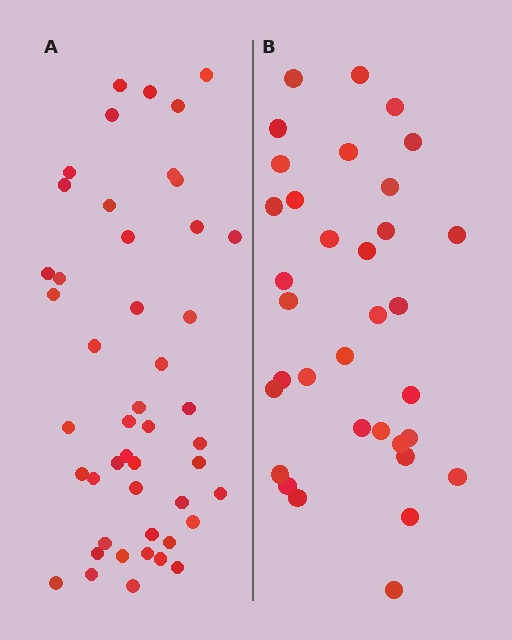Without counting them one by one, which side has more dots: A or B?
Region A (the left region) has more dots.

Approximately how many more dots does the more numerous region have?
Region A has approximately 15 more dots than region B.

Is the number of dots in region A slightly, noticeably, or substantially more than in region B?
Region A has noticeably more, but not dramatically so. The ratio is roughly 1.4 to 1.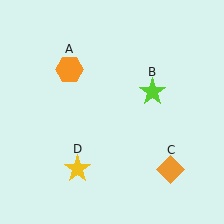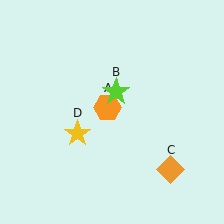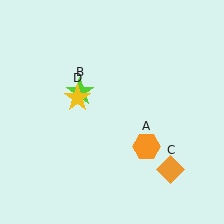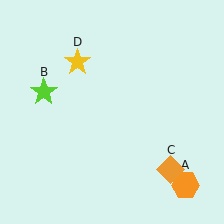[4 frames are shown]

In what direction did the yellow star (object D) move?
The yellow star (object D) moved up.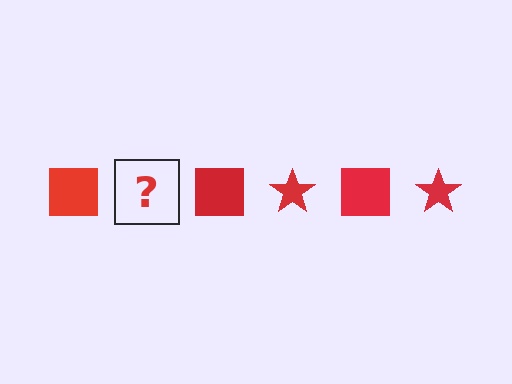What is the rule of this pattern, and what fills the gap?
The rule is that the pattern cycles through square, star shapes in red. The gap should be filled with a red star.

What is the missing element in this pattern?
The missing element is a red star.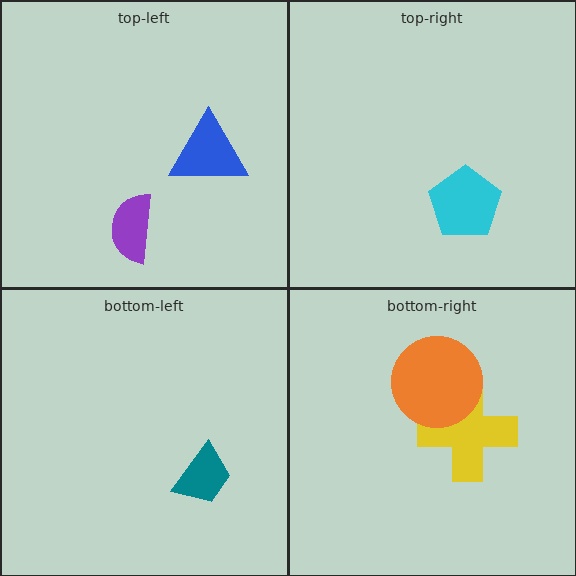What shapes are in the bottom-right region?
The yellow cross, the orange circle.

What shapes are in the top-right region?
The cyan pentagon.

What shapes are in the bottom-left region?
The teal trapezoid.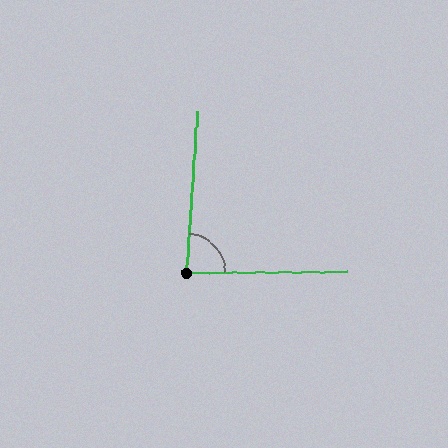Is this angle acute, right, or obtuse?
It is approximately a right angle.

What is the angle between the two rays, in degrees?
Approximately 86 degrees.